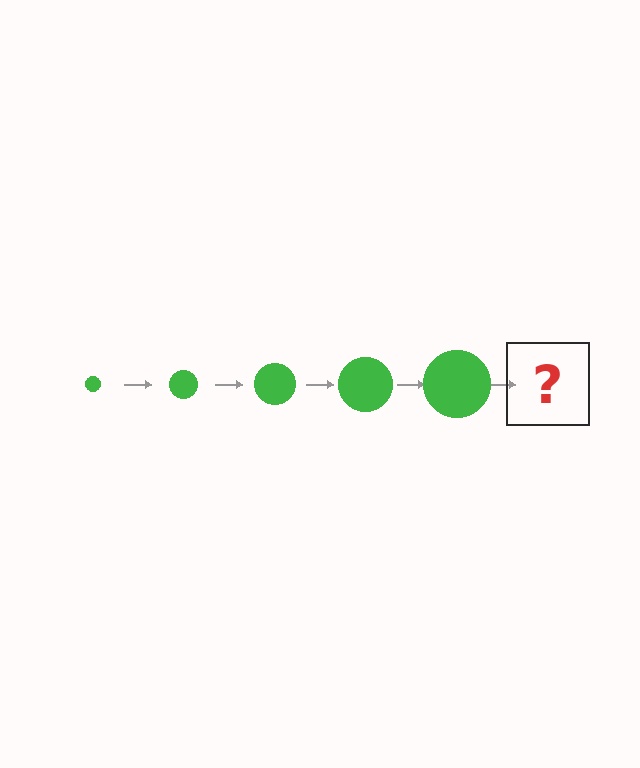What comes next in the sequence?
The next element should be a green circle, larger than the previous one.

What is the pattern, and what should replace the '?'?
The pattern is that the circle gets progressively larger each step. The '?' should be a green circle, larger than the previous one.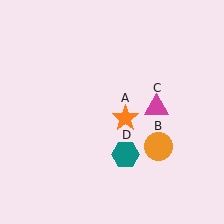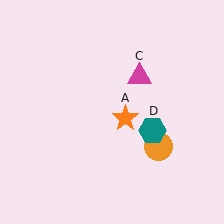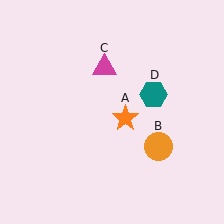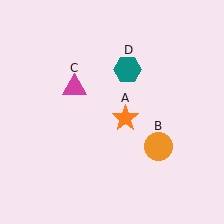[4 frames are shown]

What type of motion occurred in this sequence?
The magenta triangle (object C), teal hexagon (object D) rotated counterclockwise around the center of the scene.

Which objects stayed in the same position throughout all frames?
Orange star (object A) and orange circle (object B) remained stationary.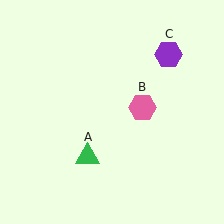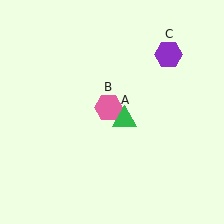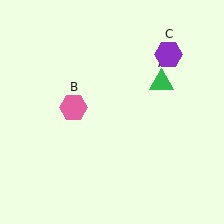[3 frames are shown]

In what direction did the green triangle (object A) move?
The green triangle (object A) moved up and to the right.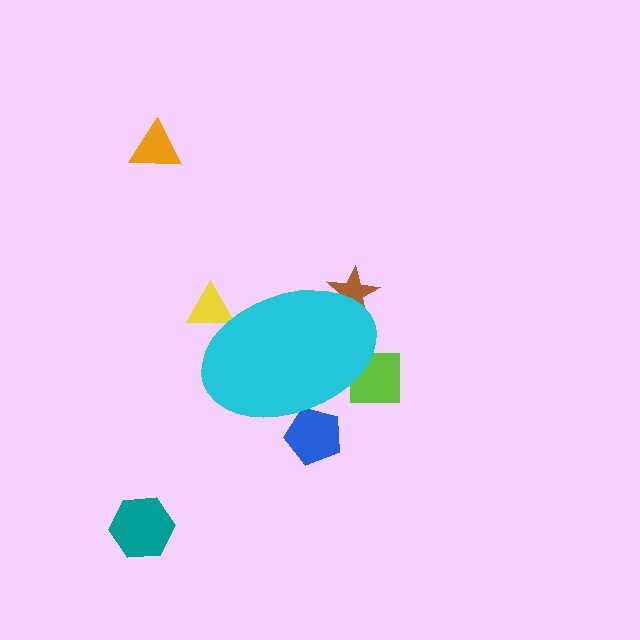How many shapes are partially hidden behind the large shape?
4 shapes are partially hidden.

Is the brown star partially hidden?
Yes, the brown star is partially hidden behind the cyan ellipse.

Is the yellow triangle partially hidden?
Yes, the yellow triangle is partially hidden behind the cyan ellipse.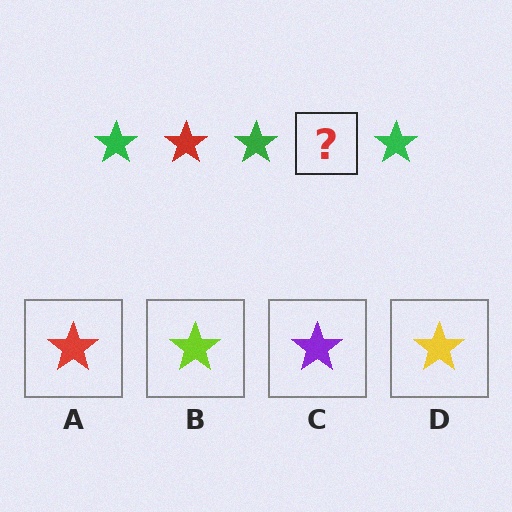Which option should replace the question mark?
Option A.